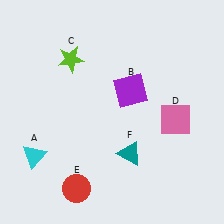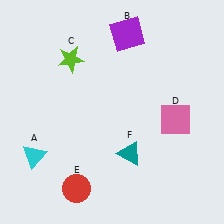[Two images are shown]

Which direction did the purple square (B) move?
The purple square (B) moved up.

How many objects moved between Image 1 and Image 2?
1 object moved between the two images.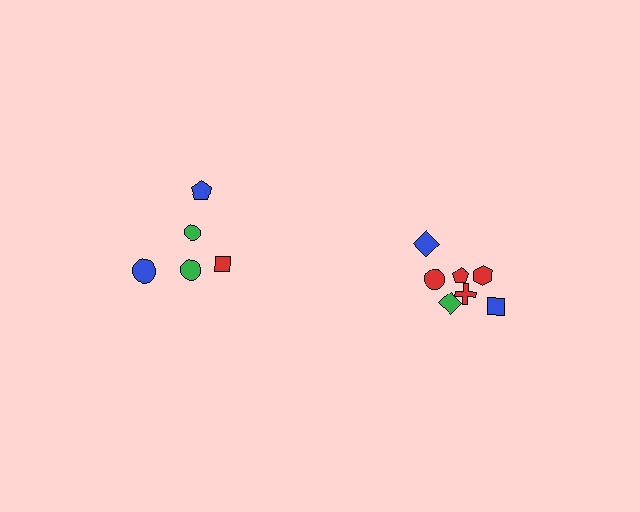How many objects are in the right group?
There are 7 objects.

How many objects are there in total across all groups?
There are 12 objects.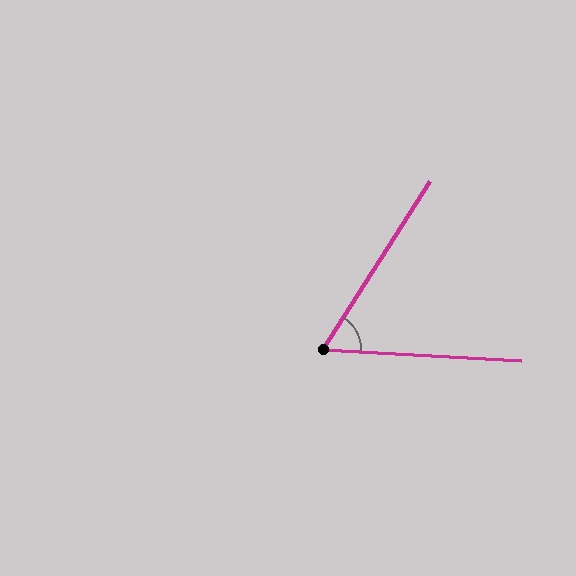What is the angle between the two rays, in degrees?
Approximately 61 degrees.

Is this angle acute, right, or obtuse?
It is acute.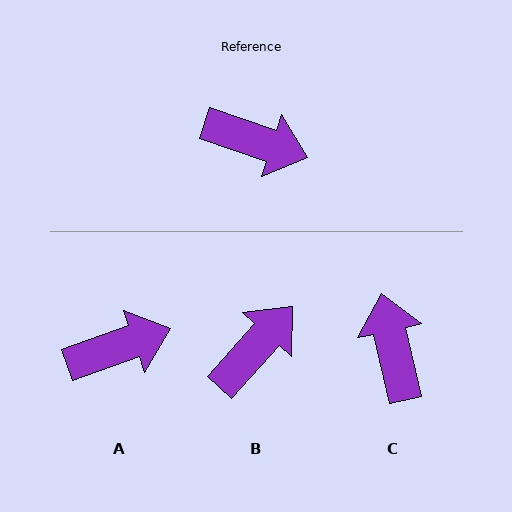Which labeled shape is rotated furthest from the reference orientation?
C, about 121 degrees away.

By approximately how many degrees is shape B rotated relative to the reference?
Approximately 67 degrees counter-clockwise.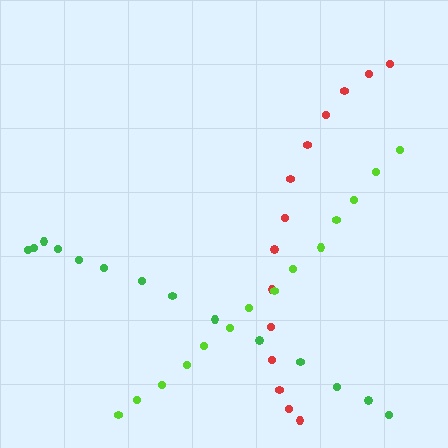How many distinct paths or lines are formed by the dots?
There are 3 distinct paths.